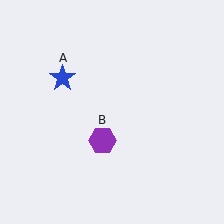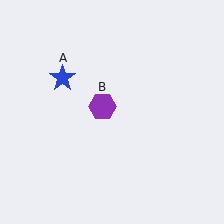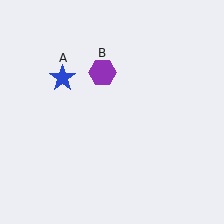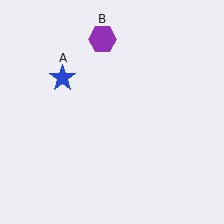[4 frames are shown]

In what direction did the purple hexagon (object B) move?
The purple hexagon (object B) moved up.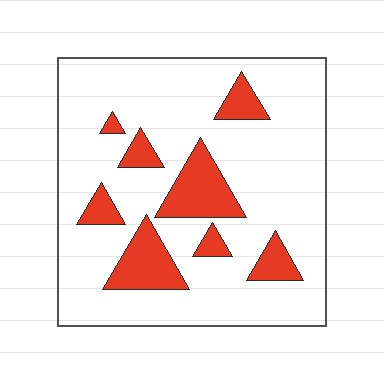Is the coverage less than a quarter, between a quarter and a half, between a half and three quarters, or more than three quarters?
Less than a quarter.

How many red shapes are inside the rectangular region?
8.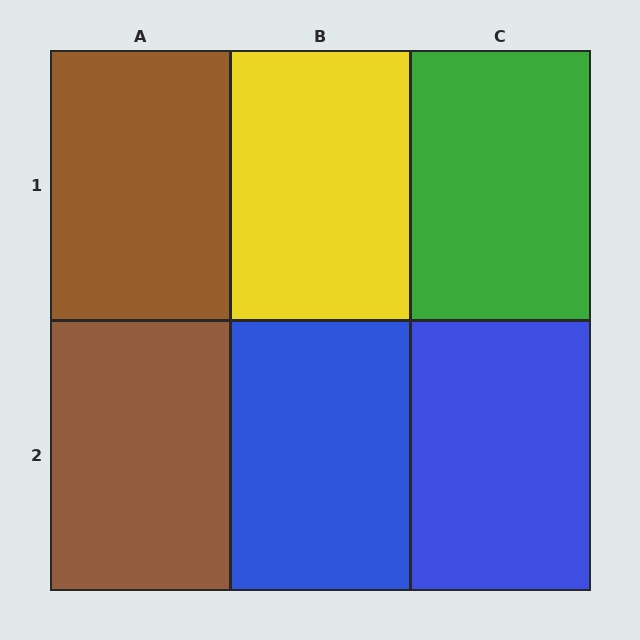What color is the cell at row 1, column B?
Yellow.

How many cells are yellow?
1 cell is yellow.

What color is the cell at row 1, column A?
Brown.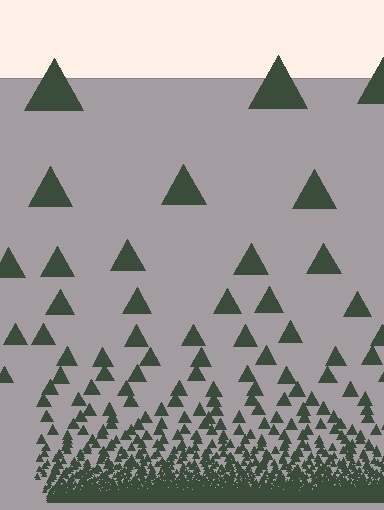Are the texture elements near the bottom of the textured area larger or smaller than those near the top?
Smaller. The gradient is inverted — elements near the bottom are smaller and denser.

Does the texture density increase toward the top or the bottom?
Density increases toward the bottom.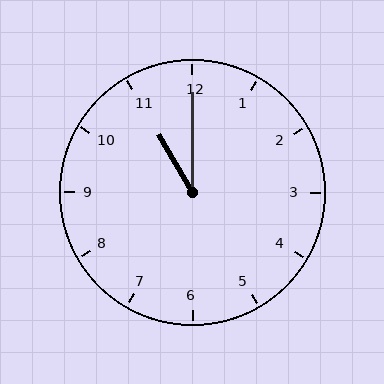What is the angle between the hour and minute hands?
Approximately 30 degrees.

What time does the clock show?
11:00.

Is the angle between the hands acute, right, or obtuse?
It is acute.